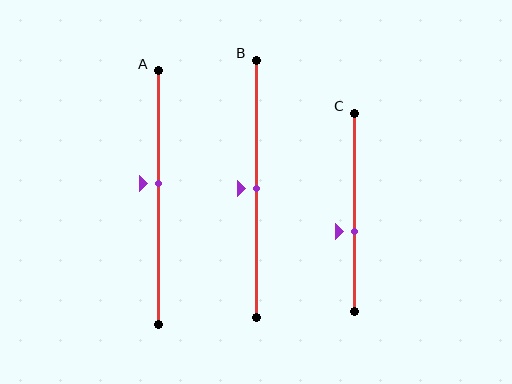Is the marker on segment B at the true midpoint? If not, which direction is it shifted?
Yes, the marker on segment B is at the true midpoint.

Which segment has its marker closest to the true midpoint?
Segment B has its marker closest to the true midpoint.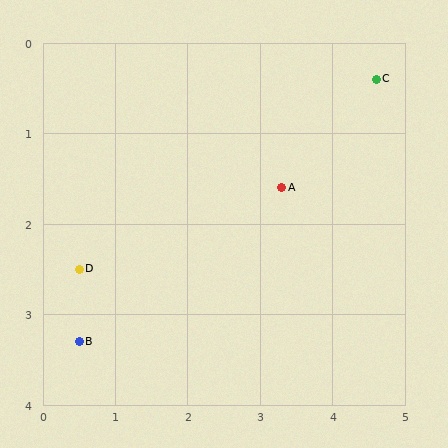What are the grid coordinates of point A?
Point A is at approximately (3.3, 1.6).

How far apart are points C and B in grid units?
Points C and B are about 5.0 grid units apart.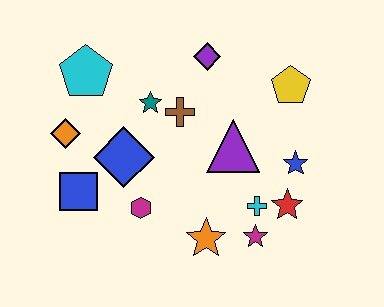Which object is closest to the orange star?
The magenta star is closest to the orange star.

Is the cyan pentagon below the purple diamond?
Yes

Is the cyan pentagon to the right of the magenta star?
No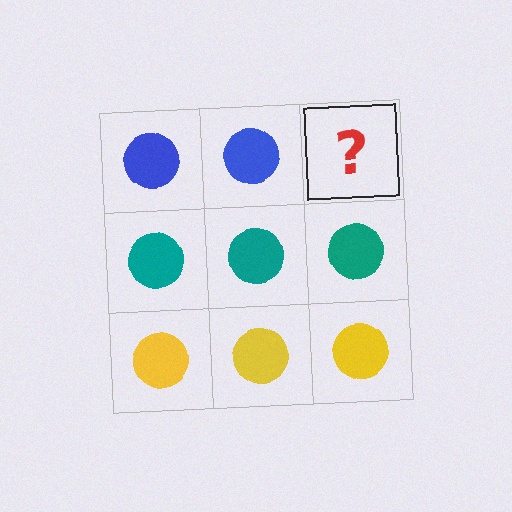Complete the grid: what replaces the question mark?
The question mark should be replaced with a blue circle.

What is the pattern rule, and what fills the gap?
The rule is that each row has a consistent color. The gap should be filled with a blue circle.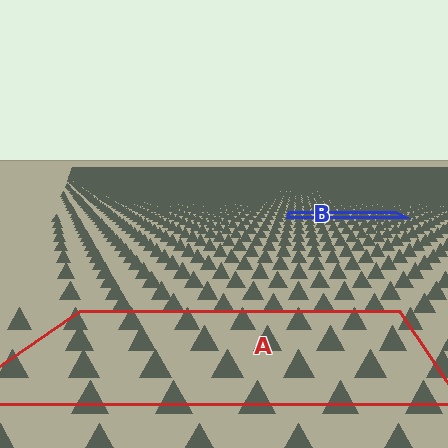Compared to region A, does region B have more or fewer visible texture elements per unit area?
Region B has more texture elements per unit area — they are packed more densely because it is farther away.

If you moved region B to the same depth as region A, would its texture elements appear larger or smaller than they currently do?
They would appear larger. At a closer depth, the same texture elements are projected at a bigger on-screen size.